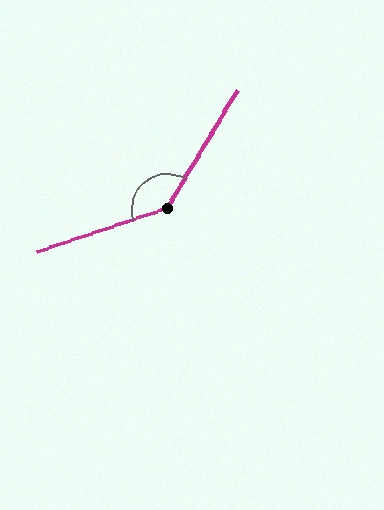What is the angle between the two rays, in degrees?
Approximately 139 degrees.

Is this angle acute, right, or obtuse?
It is obtuse.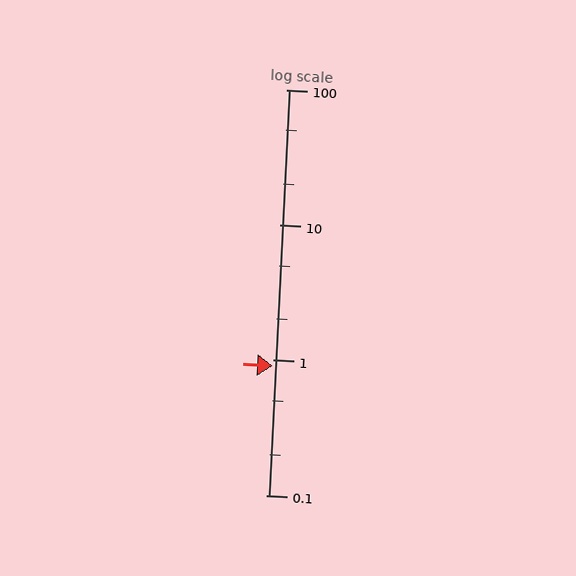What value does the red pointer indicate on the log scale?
The pointer indicates approximately 0.9.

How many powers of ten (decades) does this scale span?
The scale spans 3 decades, from 0.1 to 100.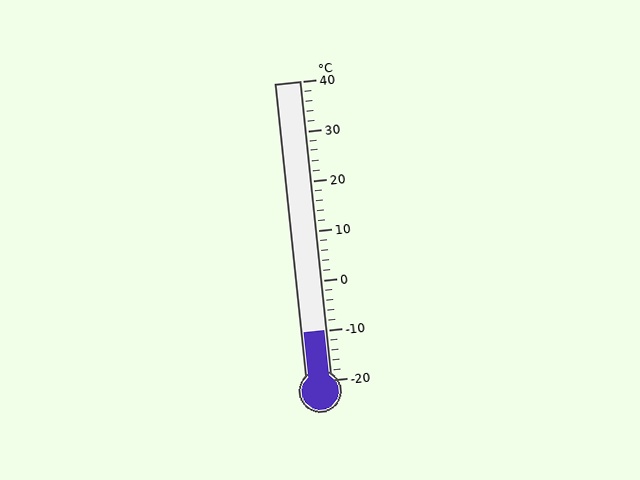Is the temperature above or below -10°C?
The temperature is at -10°C.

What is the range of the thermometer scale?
The thermometer scale ranges from -20°C to 40°C.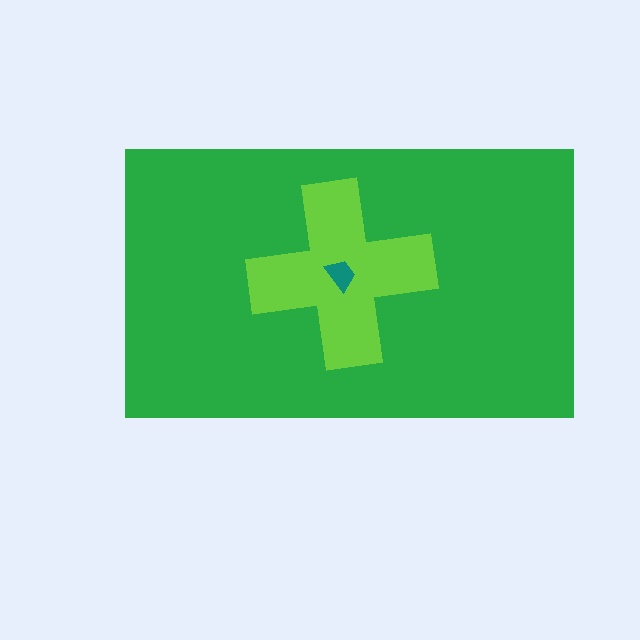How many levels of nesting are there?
3.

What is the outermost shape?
The green rectangle.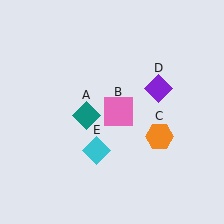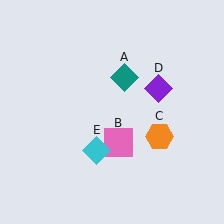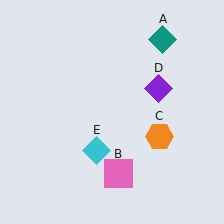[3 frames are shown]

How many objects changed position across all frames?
2 objects changed position: teal diamond (object A), pink square (object B).